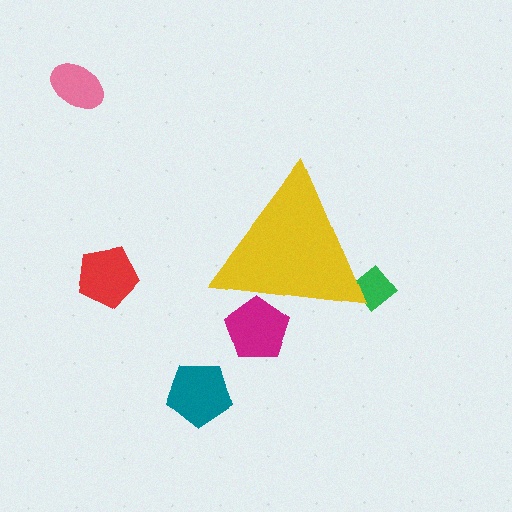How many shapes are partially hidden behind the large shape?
2 shapes are partially hidden.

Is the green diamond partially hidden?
Yes, the green diamond is partially hidden behind the yellow triangle.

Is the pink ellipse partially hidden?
No, the pink ellipse is fully visible.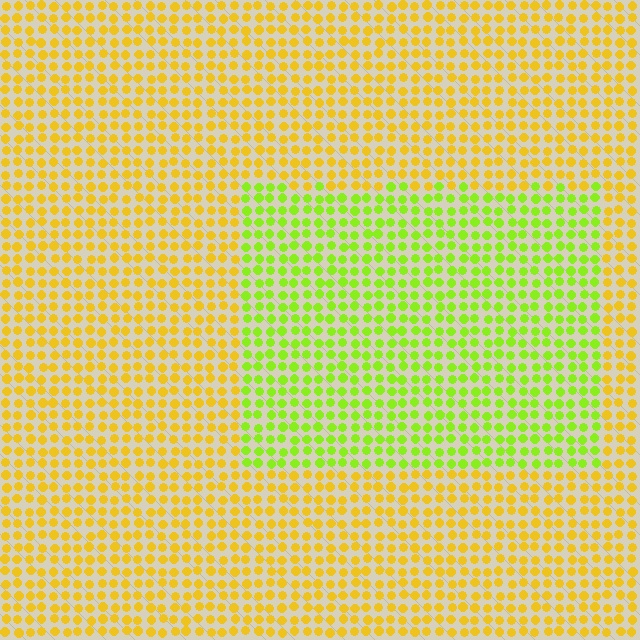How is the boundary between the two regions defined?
The boundary is defined purely by a slight shift in hue (about 42 degrees). Spacing, size, and orientation are identical on both sides.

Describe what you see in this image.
The image is filled with small yellow elements in a uniform arrangement. A rectangle-shaped region is visible where the elements are tinted to a slightly different hue, forming a subtle color boundary.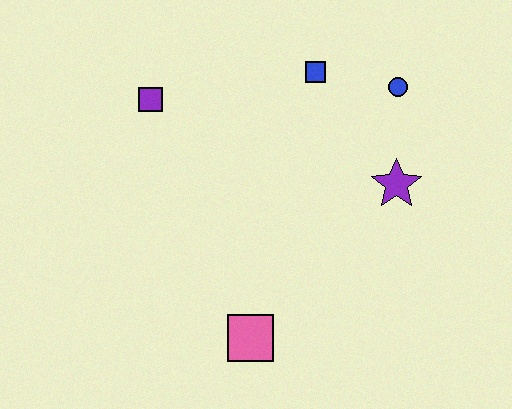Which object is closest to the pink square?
The purple star is closest to the pink square.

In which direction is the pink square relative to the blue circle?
The pink square is below the blue circle.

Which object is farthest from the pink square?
The blue circle is farthest from the pink square.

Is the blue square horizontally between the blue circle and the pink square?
Yes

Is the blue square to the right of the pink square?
Yes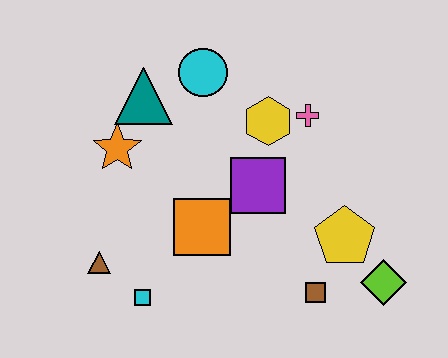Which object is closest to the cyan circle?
The teal triangle is closest to the cyan circle.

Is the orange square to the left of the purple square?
Yes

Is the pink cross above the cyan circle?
No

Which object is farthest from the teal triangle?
The lime diamond is farthest from the teal triangle.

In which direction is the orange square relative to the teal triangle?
The orange square is below the teal triangle.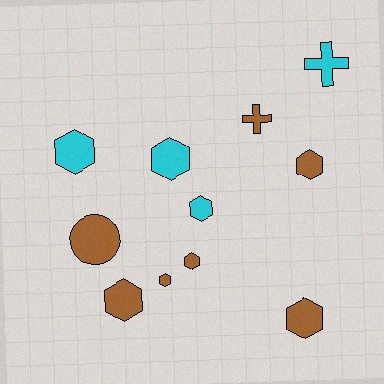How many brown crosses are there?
There is 1 brown cross.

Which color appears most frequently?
Brown, with 7 objects.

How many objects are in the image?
There are 11 objects.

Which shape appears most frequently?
Hexagon, with 8 objects.